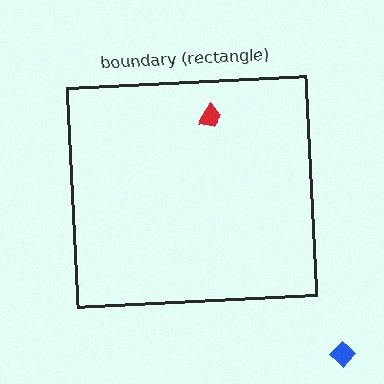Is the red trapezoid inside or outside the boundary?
Inside.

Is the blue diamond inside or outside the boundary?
Outside.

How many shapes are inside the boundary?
1 inside, 1 outside.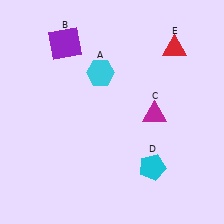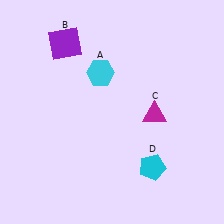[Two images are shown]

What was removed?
The red triangle (E) was removed in Image 2.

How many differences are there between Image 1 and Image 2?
There is 1 difference between the two images.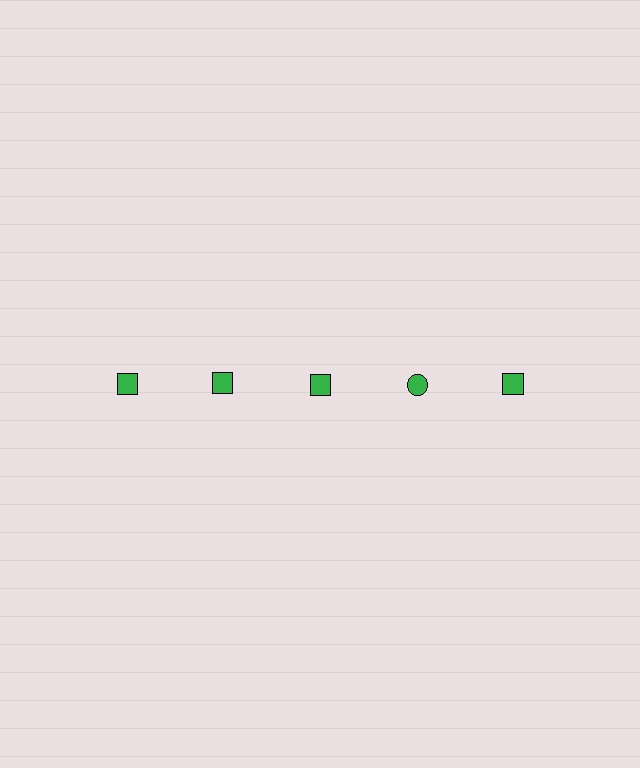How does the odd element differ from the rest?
It has a different shape: circle instead of square.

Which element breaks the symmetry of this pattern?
The green circle in the top row, second from right column breaks the symmetry. All other shapes are green squares.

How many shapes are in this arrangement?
There are 5 shapes arranged in a grid pattern.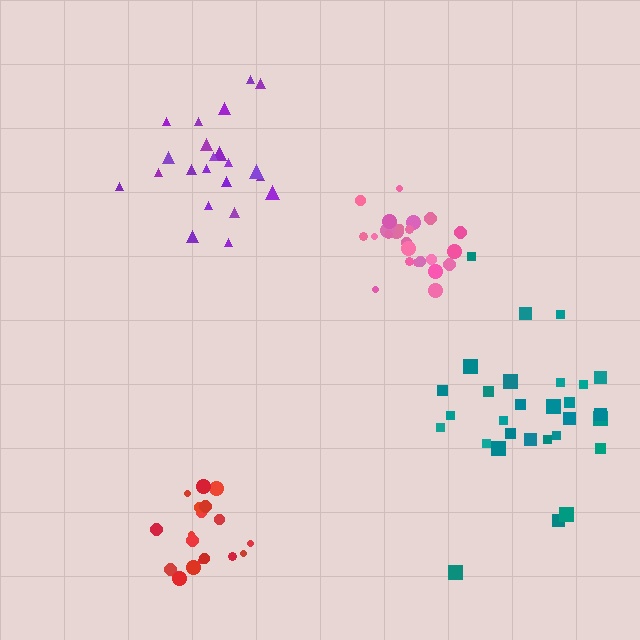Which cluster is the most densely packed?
Pink.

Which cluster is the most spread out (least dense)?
Teal.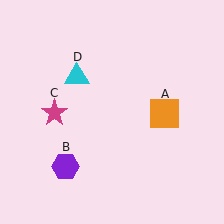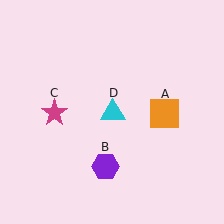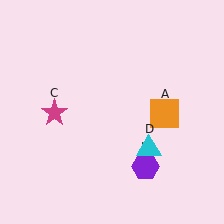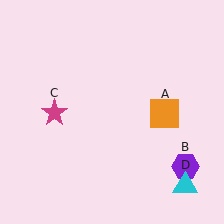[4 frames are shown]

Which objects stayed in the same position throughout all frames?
Orange square (object A) and magenta star (object C) remained stationary.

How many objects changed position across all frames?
2 objects changed position: purple hexagon (object B), cyan triangle (object D).